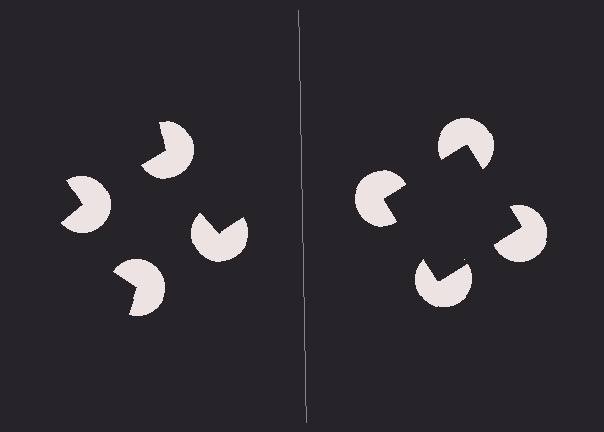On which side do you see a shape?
An illusory square appears on the right side. On the left side the wedge cuts are rotated, so no coherent shape forms.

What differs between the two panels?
The pac-man discs are positioned identically on both sides; only the wedge orientations differ. On the right they align to a square; on the left they are misaligned.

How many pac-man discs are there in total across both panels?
8 — 4 on each side.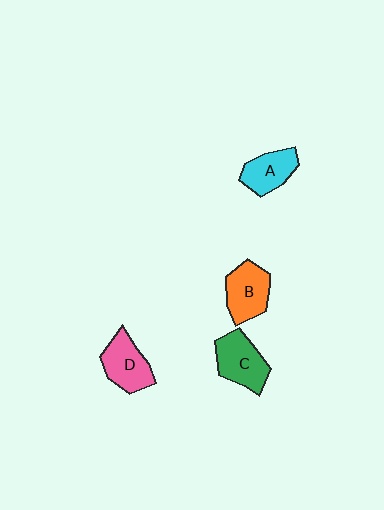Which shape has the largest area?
Shape C (green).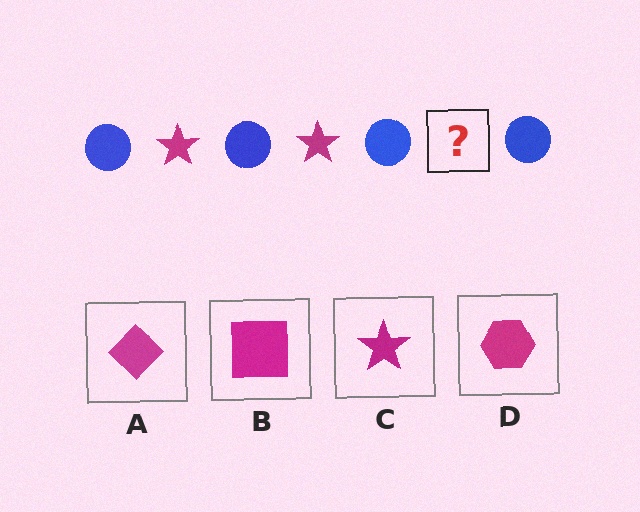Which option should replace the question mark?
Option C.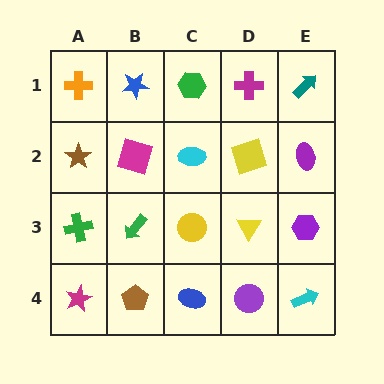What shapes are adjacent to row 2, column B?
A blue star (row 1, column B), a green arrow (row 3, column B), a brown star (row 2, column A), a cyan ellipse (row 2, column C).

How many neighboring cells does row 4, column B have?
3.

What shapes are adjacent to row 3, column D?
A yellow square (row 2, column D), a purple circle (row 4, column D), a yellow circle (row 3, column C), a purple hexagon (row 3, column E).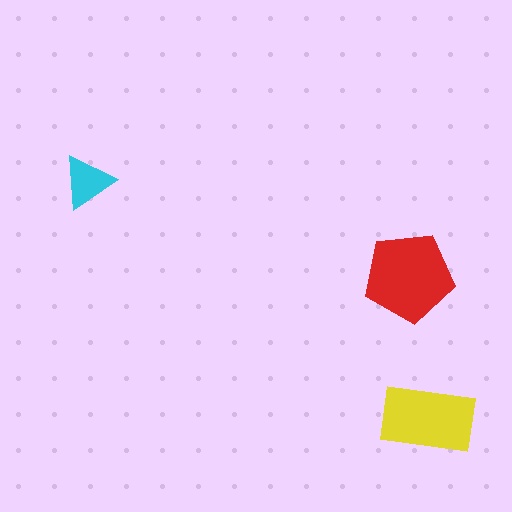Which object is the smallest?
The cyan triangle.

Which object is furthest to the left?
The cyan triangle is leftmost.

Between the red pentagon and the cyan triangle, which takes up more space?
The red pentagon.